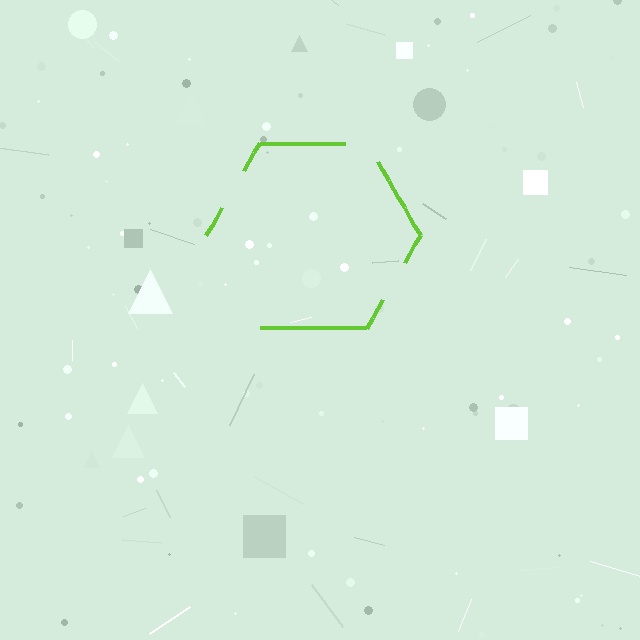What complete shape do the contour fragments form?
The contour fragments form a hexagon.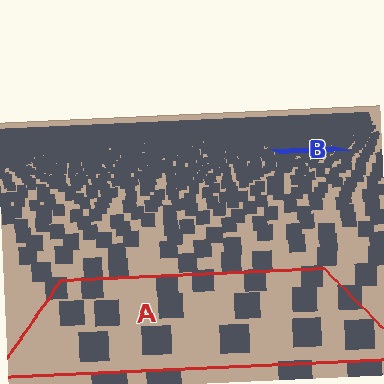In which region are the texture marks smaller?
The texture marks are smaller in region B, because it is farther away.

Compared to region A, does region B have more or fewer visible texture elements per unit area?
Region B has more texture elements per unit area — they are packed more densely because it is farther away.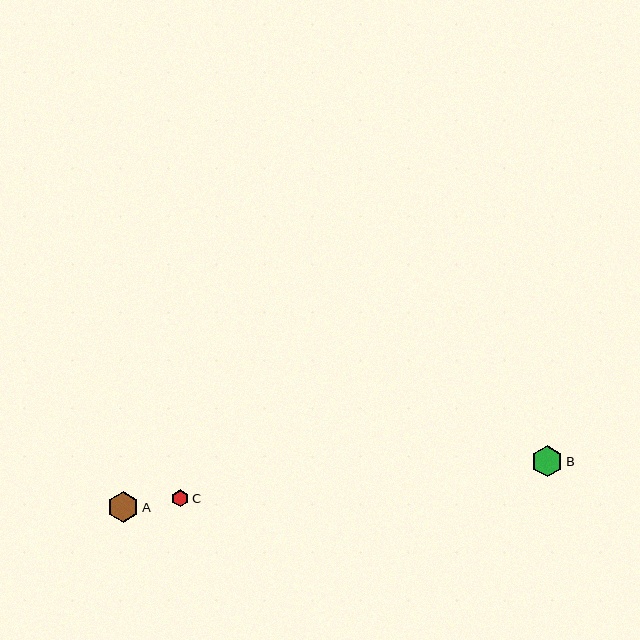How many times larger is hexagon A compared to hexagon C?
Hexagon A is approximately 1.8 times the size of hexagon C.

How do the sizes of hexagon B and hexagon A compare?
Hexagon B and hexagon A are approximately the same size.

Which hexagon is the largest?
Hexagon B is the largest with a size of approximately 31 pixels.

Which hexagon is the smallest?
Hexagon C is the smallest with a size of approximately 17 pixels.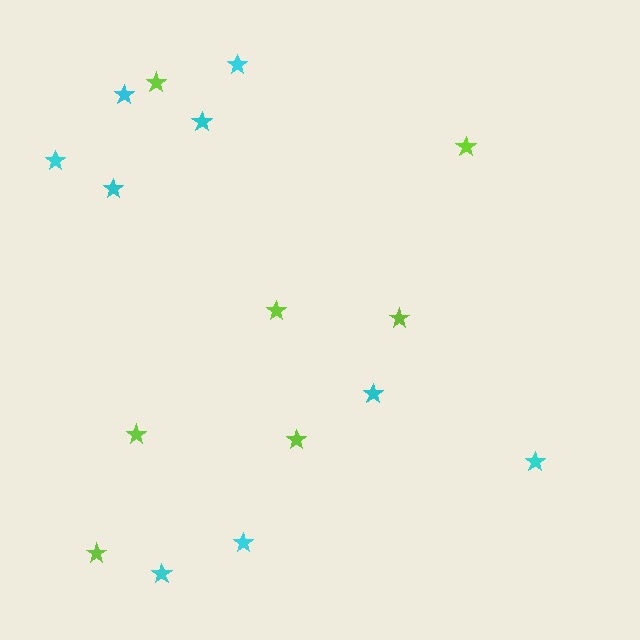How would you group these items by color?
There are 2 groups: one group of cyan stars (9) and one group of lime stars (7).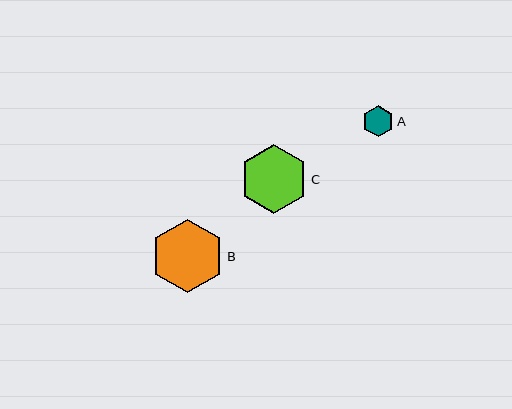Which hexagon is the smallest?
Hexagon A is the smallest with a size of approximately 32 pixels.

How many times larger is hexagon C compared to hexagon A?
Hexagon C is approximately 2.2 times the size of hexagon A.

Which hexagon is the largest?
Hexagon B is the largest with a size of approximately 74 pixels.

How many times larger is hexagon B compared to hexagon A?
Hexagon B is approximately 2.3 times the size of hexagon A.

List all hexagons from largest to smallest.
From largest to smallest: B, C, A.